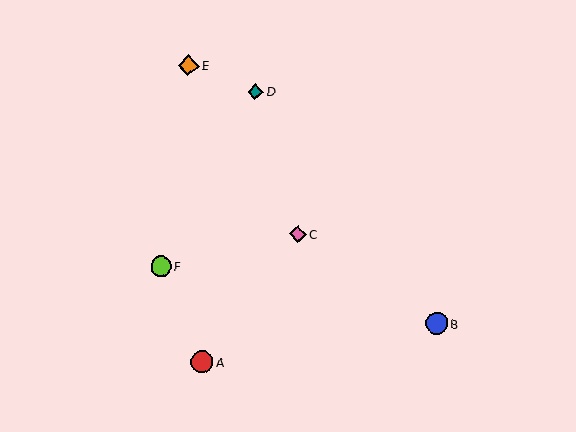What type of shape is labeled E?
Shape E is an orange diamond.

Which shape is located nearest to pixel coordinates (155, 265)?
The lime circle (labeled F) at (161, 266) is nearest to that location.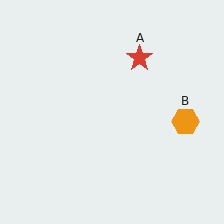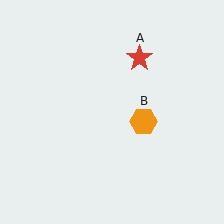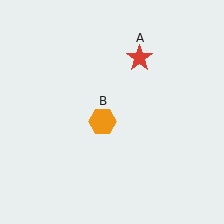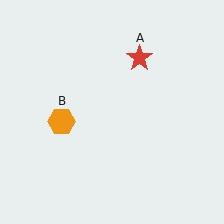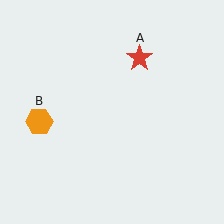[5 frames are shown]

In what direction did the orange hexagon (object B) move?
The orange hexagon (object B) moved left.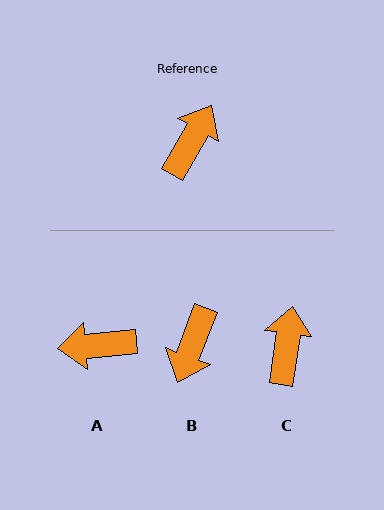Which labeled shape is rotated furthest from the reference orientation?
B, about 171 degrees away.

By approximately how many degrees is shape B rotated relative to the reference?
Approximately 171 degrees clockwise.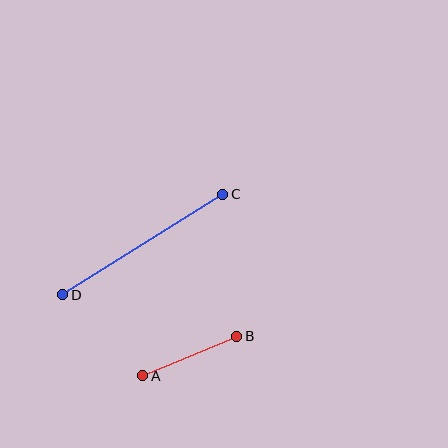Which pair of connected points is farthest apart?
Points C and D are farthest apart.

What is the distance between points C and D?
The distance is approximately 189 pixels.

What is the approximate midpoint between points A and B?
The midpoint is at approximately (190, 356) pixels.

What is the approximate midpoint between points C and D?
The midpoint is at approximately (143, 245) pixels.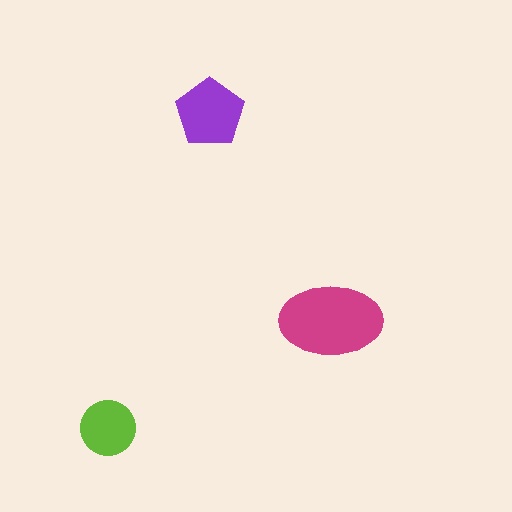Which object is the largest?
The magenta ellipse.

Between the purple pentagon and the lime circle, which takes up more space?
The purple pentagon.